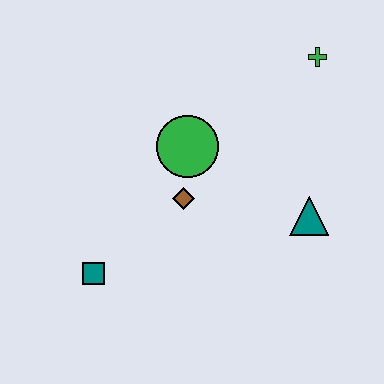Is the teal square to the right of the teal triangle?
No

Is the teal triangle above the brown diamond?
No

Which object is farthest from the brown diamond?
The green cross is farthest from the brown diamond.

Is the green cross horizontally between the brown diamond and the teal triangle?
No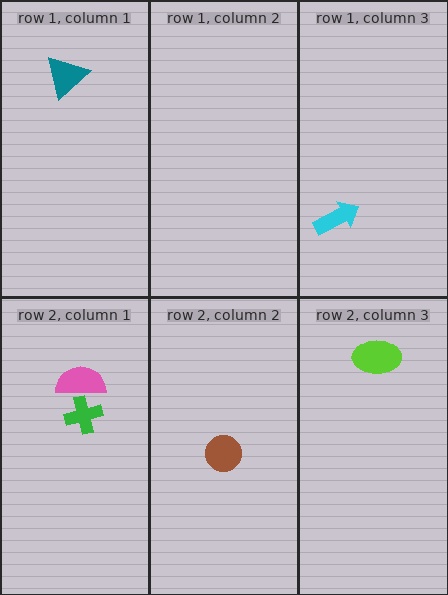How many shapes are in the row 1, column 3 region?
1.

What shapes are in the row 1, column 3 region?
The cyan arrow.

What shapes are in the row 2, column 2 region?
The brown circle.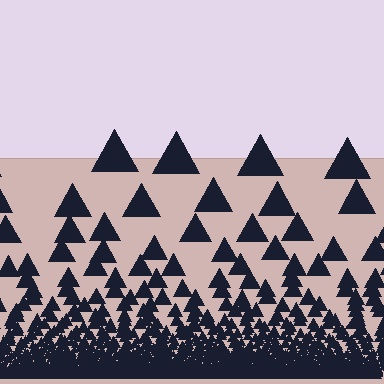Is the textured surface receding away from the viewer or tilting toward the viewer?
The surface appears to tilt toward the viewer. Texture elements get larger and sparser toward the top.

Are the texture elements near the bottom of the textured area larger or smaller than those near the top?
Smaller. The gradient is inverted — elements near the bottom are smaller and denser.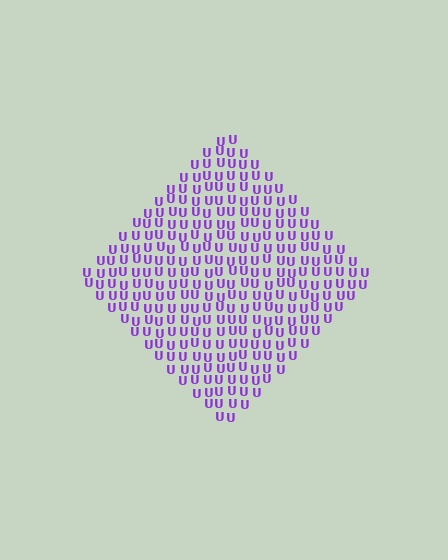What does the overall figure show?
The overall figure shows a diamond.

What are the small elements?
The small elements are letter U's.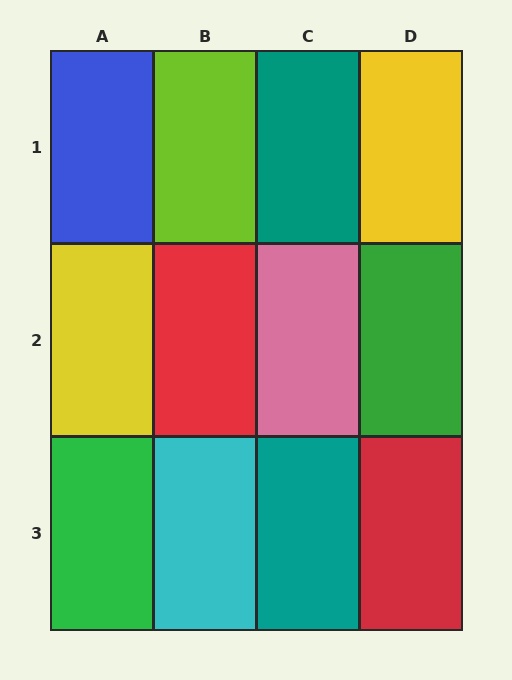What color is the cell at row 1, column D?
Yellow.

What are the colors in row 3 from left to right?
Green, cyan, teal, red.